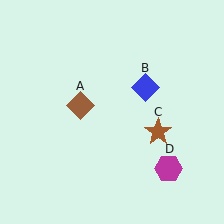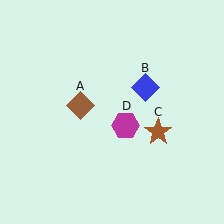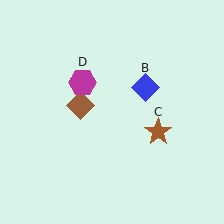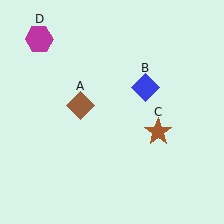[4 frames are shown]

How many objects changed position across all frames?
1 object changed position: magenta hexagon (object D).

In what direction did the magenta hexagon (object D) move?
The magenta hexagon (object D) moved up and to the left.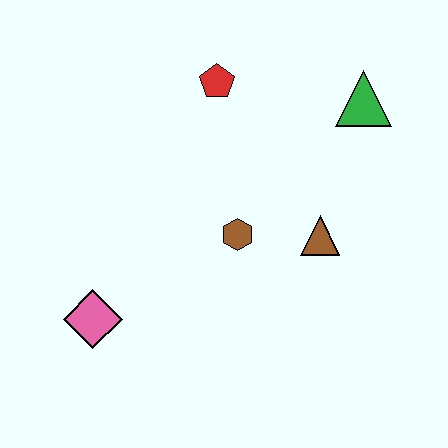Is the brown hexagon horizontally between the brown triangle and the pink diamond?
Yes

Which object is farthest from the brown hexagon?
The green triangle is farthest from the brown hexagon.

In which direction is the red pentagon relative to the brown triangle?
The red pentagon is above the brown triangle.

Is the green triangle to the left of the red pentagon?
No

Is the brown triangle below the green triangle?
Yes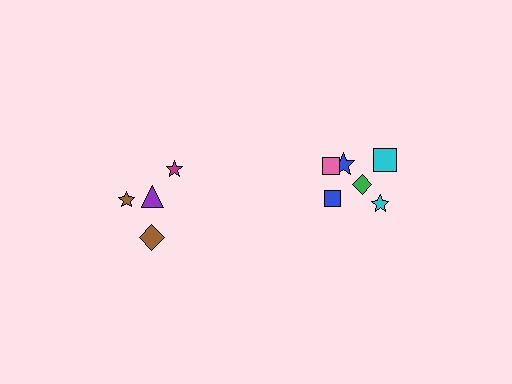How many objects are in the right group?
There are 6 objects.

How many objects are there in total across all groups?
There are 10 objects.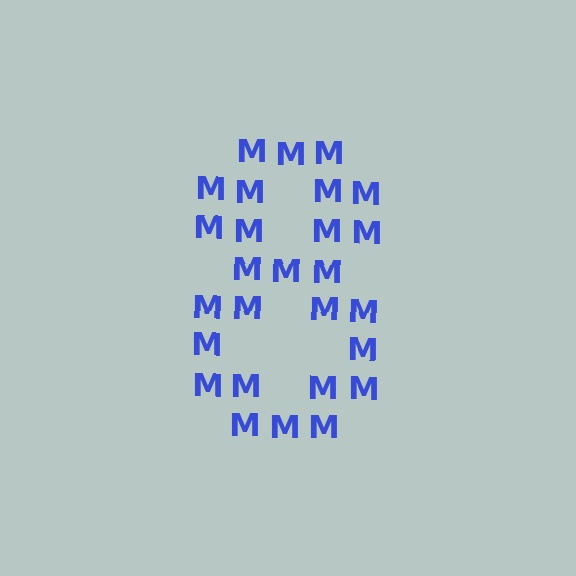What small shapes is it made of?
It is made of small letter M's.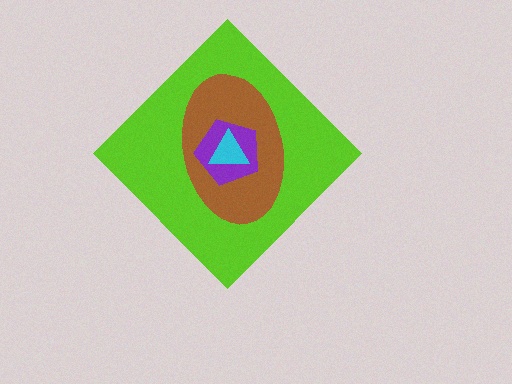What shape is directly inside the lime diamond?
The brown ellipse.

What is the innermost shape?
The cyan triangle.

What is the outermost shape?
The lime diamond.